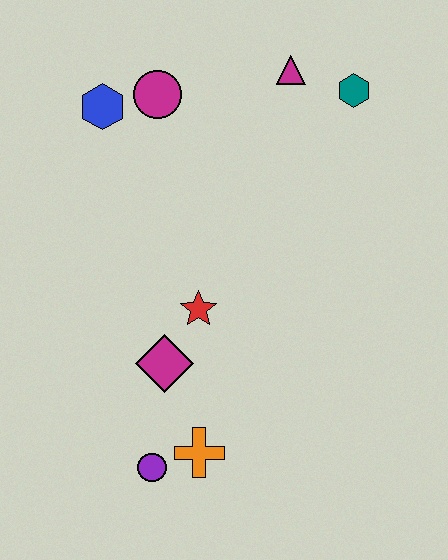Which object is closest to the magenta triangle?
The teal hexagon is closest to the magenta triangle.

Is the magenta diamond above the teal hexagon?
No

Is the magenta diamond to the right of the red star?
No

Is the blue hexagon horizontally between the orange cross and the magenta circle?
No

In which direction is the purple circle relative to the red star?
The purple circle is below the red star.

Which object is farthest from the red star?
The teal hexagon is farthest from the red star.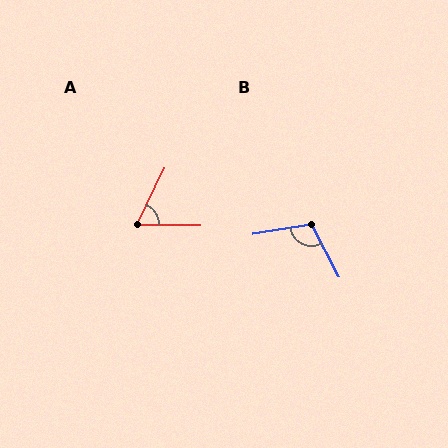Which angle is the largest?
B, at approximately 108 degrees.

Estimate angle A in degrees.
Approximately 65 degrees.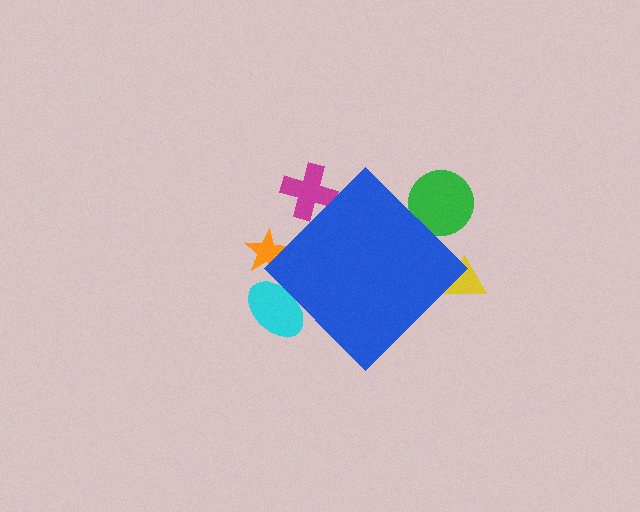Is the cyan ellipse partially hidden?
Yes, the cyan ellipse is partially hidden behind the blue diamond.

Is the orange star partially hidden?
Yes, the orange star is partially hidden behind the blue diamond.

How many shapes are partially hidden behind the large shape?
5 shapes are partially hidden.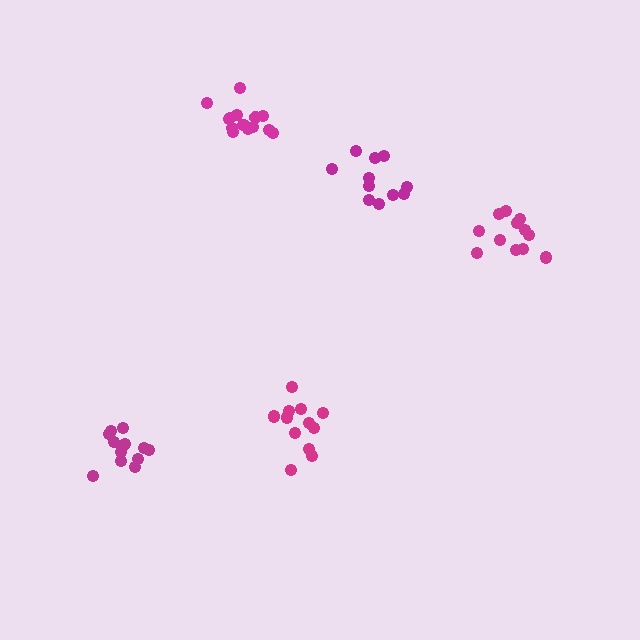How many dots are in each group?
Group 1: 14 dots, Group 2: 13 dots, Group 3: 11 dots, Group 4: 12 dots, Group 5: 12 dots (62 total).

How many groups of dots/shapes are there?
There are 5 groups.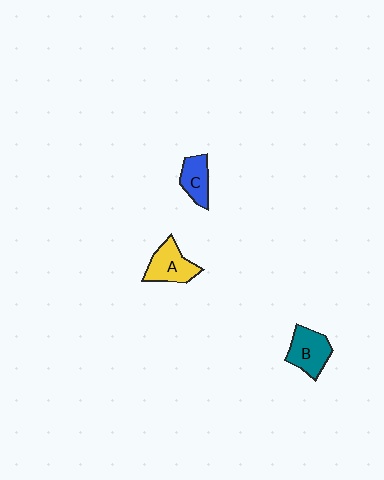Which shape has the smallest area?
Shape C (blue).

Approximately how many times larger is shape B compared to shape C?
Approximately 1.4 times.